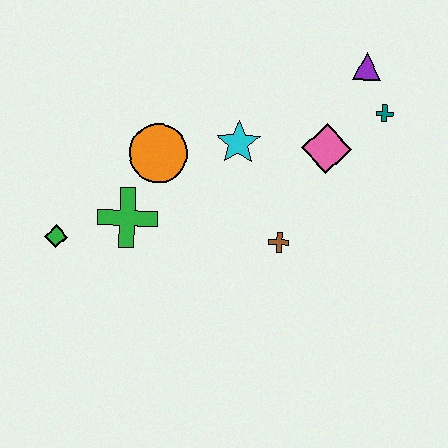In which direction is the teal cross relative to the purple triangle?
The teal cross is below the purple triangle.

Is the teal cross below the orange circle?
No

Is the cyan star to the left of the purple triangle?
Yes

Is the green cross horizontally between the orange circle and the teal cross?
No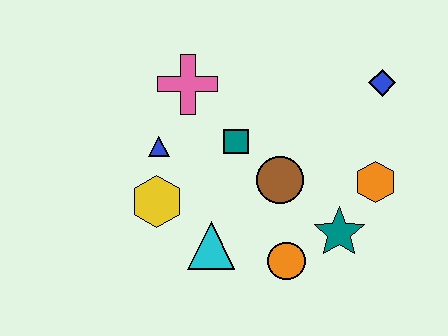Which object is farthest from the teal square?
The blue diamond is farthest from the teal square.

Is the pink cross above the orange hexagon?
Yes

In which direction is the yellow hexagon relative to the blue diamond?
The yellow hexagon is to the left of the blue diamond.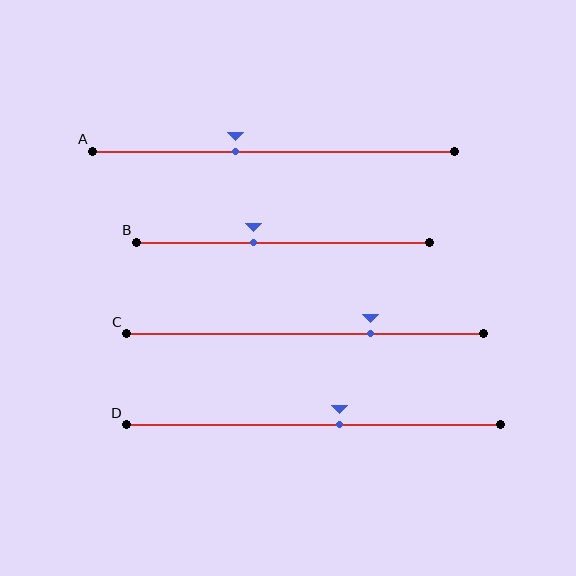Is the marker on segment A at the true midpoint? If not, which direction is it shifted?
No, the marker on segment A is shifted to the left by about 11% of the segment length.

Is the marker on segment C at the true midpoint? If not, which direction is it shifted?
No, the marker on segment C is shifted to the right by about 18% of the segment length.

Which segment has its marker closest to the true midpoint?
Segment D has its marker closest to the true midpoint.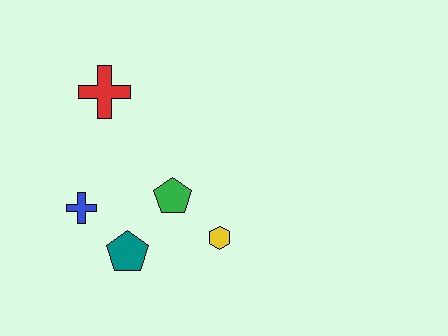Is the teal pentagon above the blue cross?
No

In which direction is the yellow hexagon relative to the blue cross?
The yellow hexagon is to the right of the blue cross.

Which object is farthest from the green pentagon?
The red cross is farthest from the green pentagon.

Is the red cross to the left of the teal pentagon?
Yes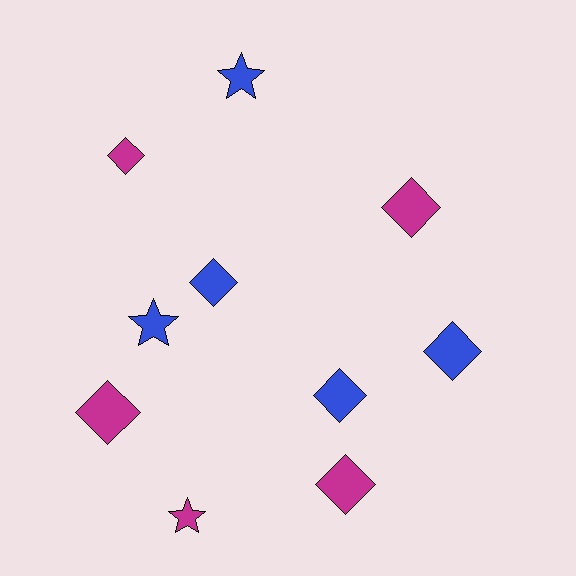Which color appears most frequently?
Blue, with 5 objects.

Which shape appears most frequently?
Diamond, with 7 objects.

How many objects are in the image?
There are 10 objects.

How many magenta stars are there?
There is 1 magenta star.